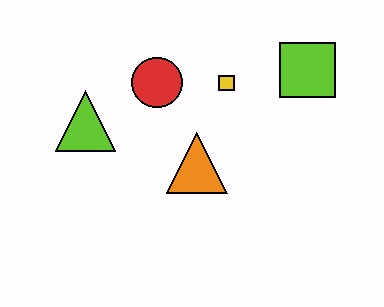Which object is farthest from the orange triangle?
The lime square is farthest from the orange triangle.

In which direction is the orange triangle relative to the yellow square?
The orange triangle is below the yellow square.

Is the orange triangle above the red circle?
No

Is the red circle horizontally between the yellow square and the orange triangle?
No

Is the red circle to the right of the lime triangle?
Yes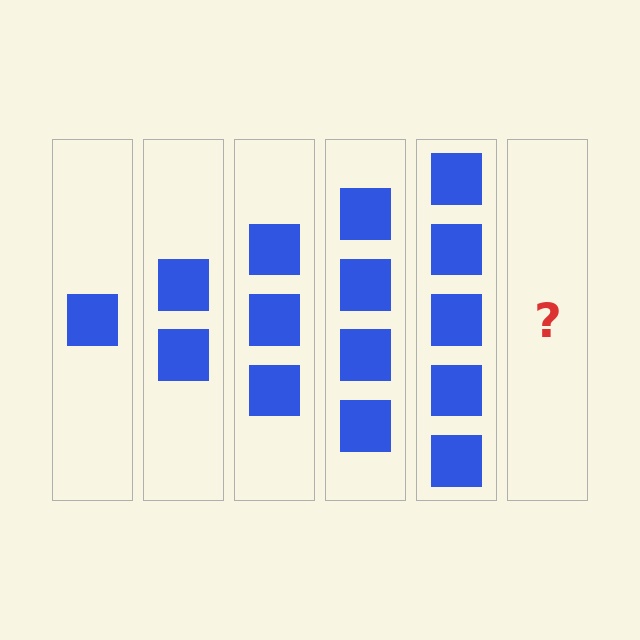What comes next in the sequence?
The next element should be 6 squares.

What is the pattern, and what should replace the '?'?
The pattern is that each step adds one more square. The '?' should be 6 squares.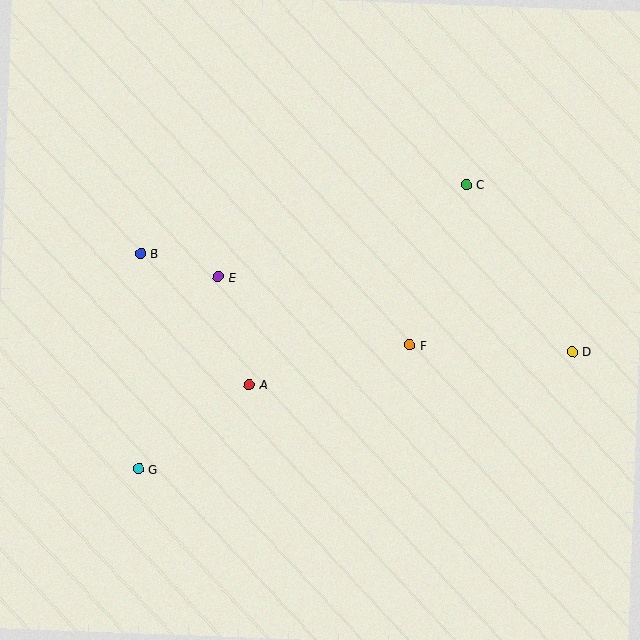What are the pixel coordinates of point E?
Point E is at (218, 277).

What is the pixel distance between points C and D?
The distance between C and D is 198 pixels.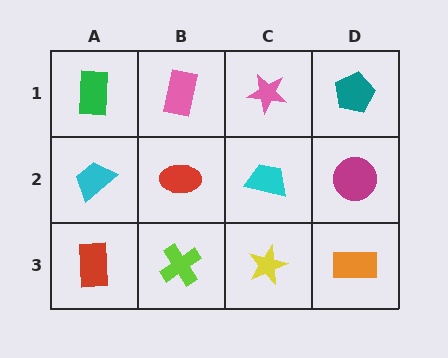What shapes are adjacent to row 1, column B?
A red ellipse (row 2, column B), a green rectangle (row 1, column A), a pink star (row 1, column C).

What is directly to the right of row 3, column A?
A lime cross.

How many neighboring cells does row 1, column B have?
3.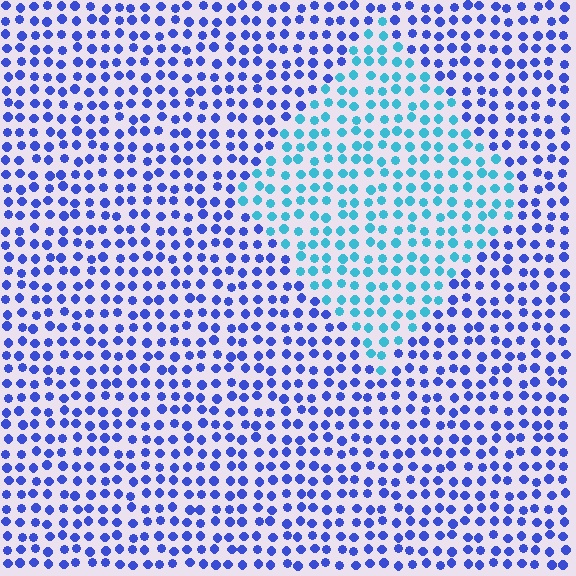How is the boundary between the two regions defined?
The boundary is defined purely by a slight shift in hue (about 44 degrees). Spacing, size, and orientation are identical on both sides.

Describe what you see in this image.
The image is filled with small blue elements in a uniform arrangement. A diamond-shaped region is visible where the elements are tinted to a slightly different hue, forming a subtle color boundary.